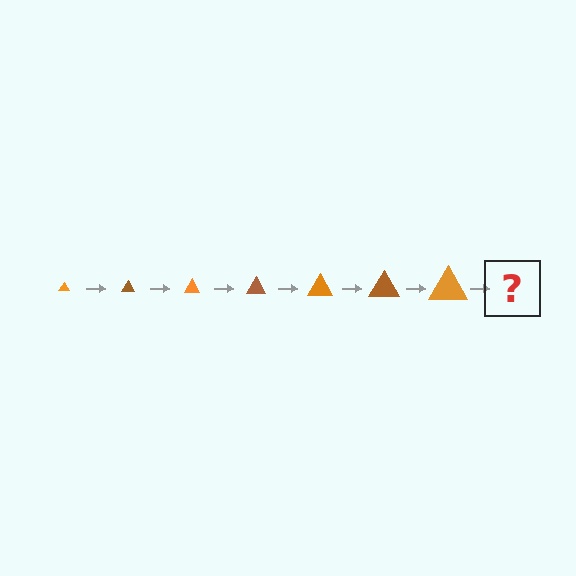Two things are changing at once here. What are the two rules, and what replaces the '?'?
The two rules are that the triangle grows larger each step and the color cycles through orange and brown. The '?' should be a brown triangle, larger than the previous one.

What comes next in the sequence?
The next element should be a brown triangle, larger than the previous one.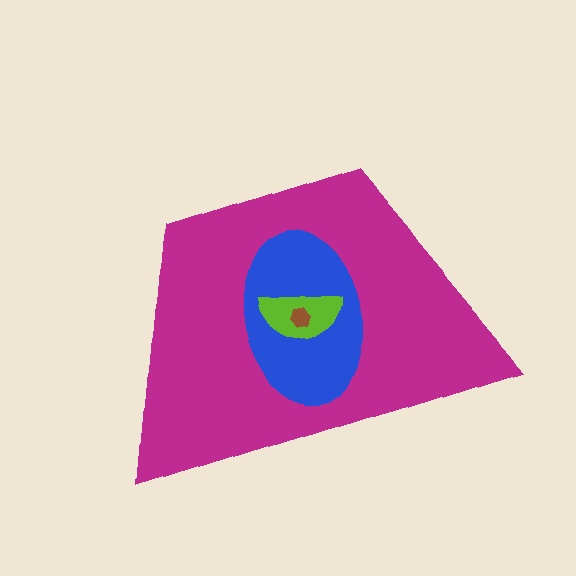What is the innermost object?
The brown hexagon.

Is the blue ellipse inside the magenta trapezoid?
Yes.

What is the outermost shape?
The magenta trapezoid.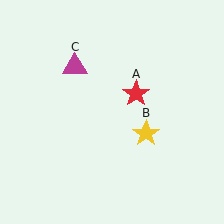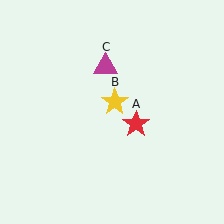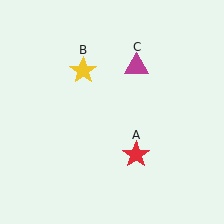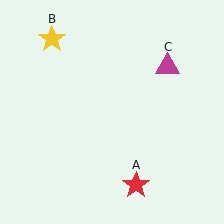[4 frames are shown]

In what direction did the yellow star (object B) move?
The yellow star (object B) moved up and to the left.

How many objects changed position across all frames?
3 objects changed position: red star (object A), yellow star (object B), magenta triangle (object C).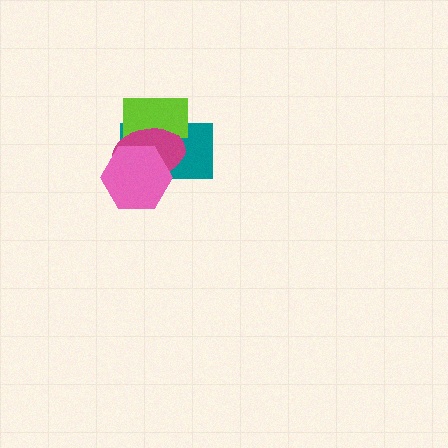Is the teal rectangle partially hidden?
Yes, it is partially covered by another shape.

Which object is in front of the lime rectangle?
The magenta ellipse is in front of the lime rectangle.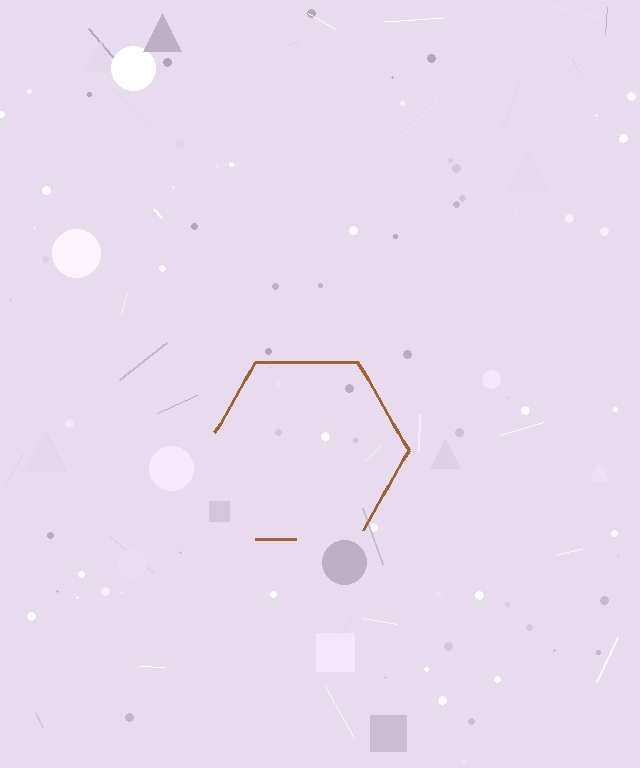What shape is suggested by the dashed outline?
The dashed outline suggests a hexagon.